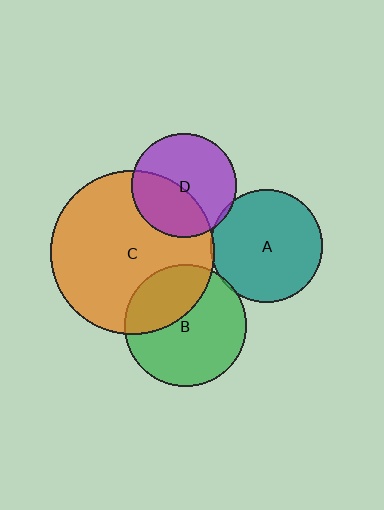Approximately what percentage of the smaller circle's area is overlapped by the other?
Approximately 35%.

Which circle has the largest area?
Circle C (orange).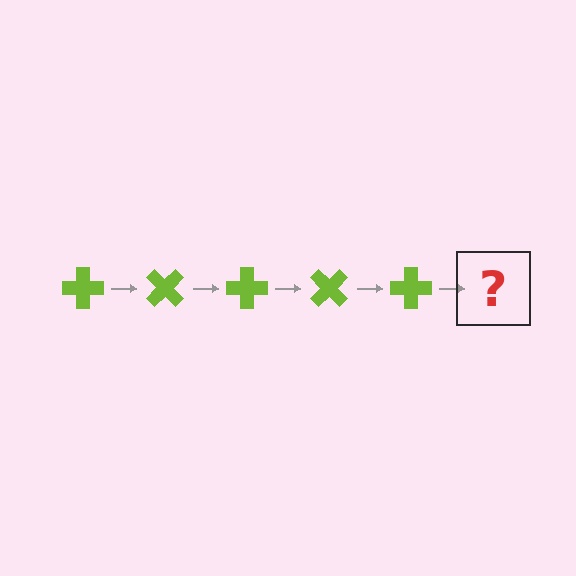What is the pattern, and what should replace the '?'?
The pattern is that the cross rotates 45 degrees each step. The '?' should be a lime cross rotated 225 degrees.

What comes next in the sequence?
The next element should be a lime cross rotated 225 degrees.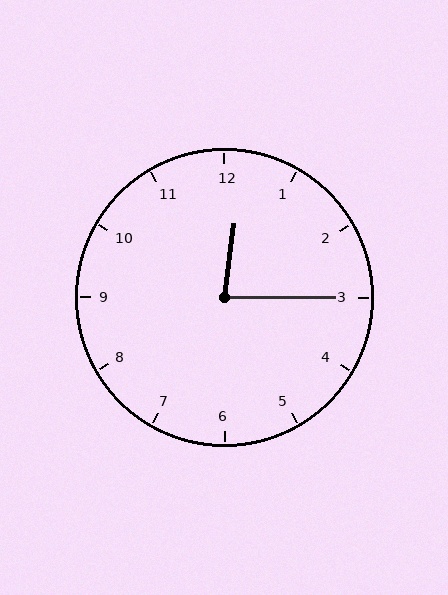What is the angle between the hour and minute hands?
Approximately 82 degrees.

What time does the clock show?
12:15.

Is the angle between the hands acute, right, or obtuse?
It is acute.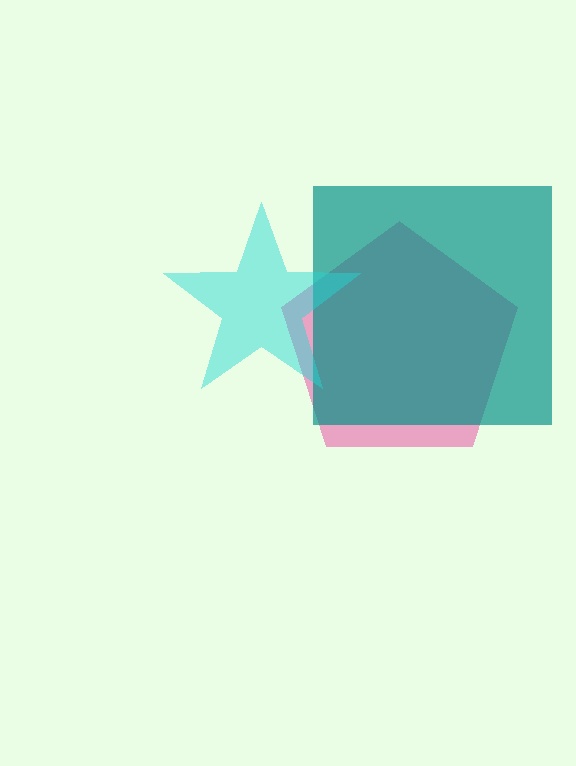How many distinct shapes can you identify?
There are 3 distinct shapes: a pink pentagon, a teal square, a cyan star.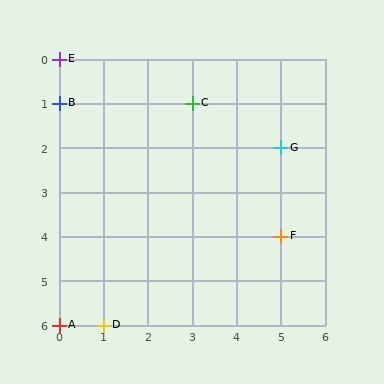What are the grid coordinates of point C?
Point C is at grid coordinates (3, 1).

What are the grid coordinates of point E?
Point E is at grid coordinates (0, 0).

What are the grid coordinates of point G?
Point G is at grid coordinates (5, 2).